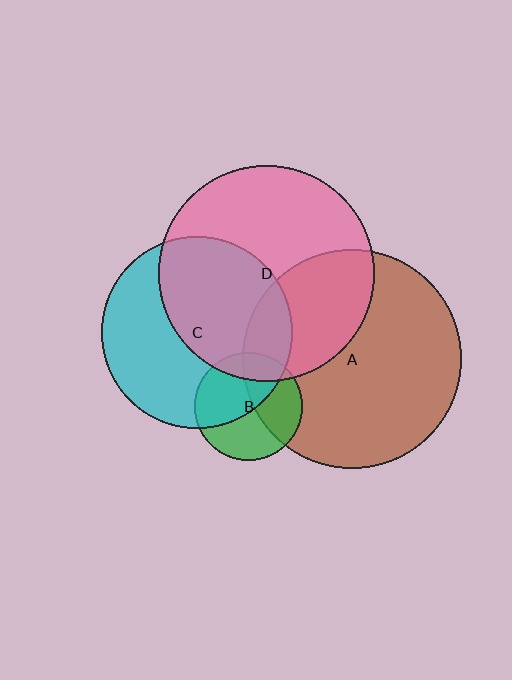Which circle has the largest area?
Circle A (brown).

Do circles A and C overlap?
Yes.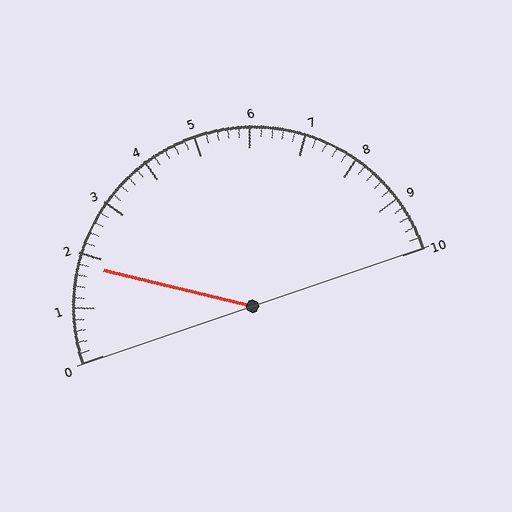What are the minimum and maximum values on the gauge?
The gauge ranges from 0 to 10.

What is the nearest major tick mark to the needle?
The nearest major tick mark is 2.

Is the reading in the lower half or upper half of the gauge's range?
The reading is in the lower half of the range (0 to 10).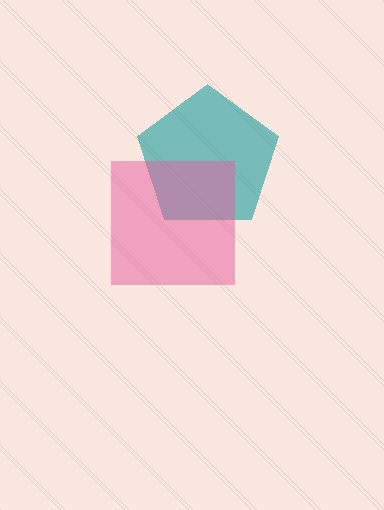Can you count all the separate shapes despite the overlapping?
Yes, there are 2 separate shapes.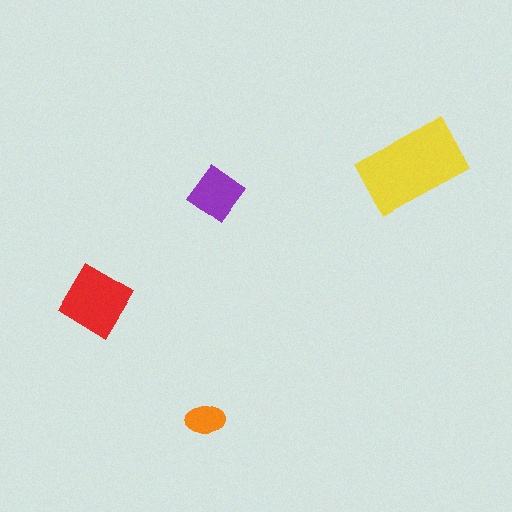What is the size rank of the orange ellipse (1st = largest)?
4th.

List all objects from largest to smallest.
The yellow rectangle, the red diamond, the purple diamond, the orange ellipse.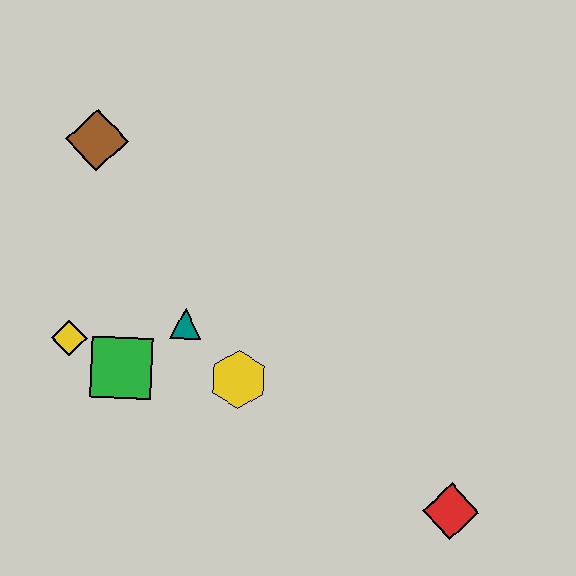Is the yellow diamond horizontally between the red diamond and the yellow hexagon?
No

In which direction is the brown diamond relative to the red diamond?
The brown diamond is to the left of the red diamond.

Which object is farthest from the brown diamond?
The red diamond is farthest from the brown diamond.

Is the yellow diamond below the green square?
No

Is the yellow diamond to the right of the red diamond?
No